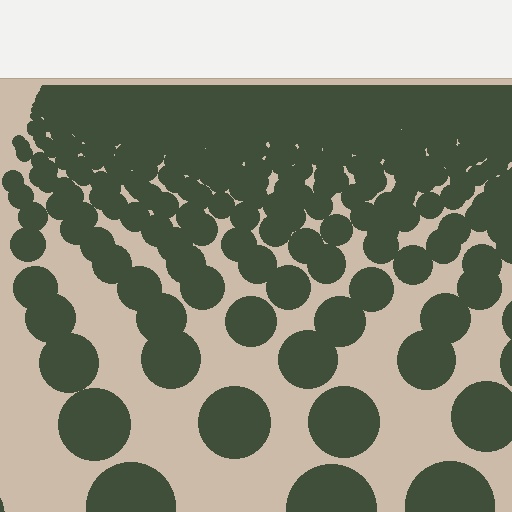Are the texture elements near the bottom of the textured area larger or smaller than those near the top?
Larger. Near the bottom, elements are closer to the viewer and appear at a bigger on-screen size.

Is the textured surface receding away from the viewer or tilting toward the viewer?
The surface is receding away from the viewer. Texture elements get smaller and denser toward the top.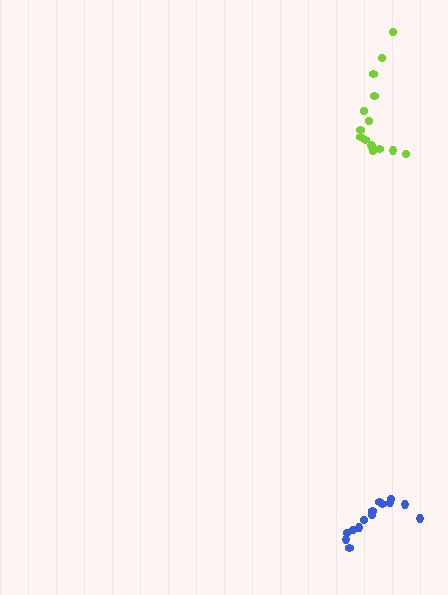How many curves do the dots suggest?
There are 2 distinct paths.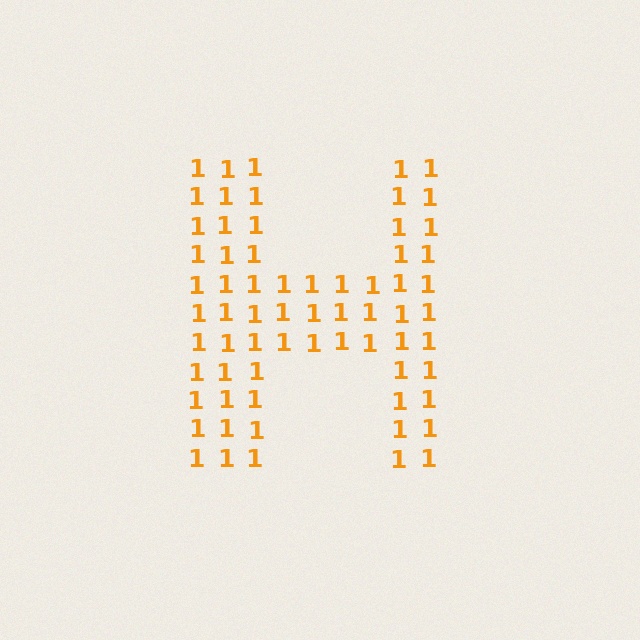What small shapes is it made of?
It is made of small digit 1's.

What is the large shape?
The large shape is the letter H.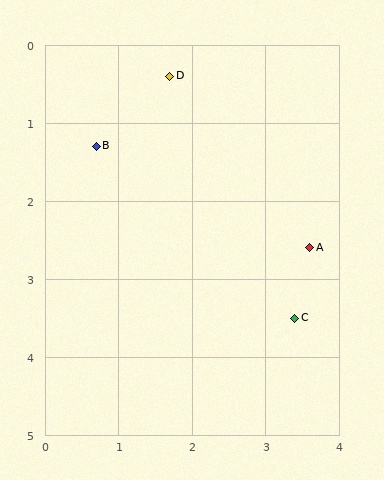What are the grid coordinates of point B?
Point B is at approximately (0.7, 1.3).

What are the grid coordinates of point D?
Point D is at approximately (1.7, 0.4).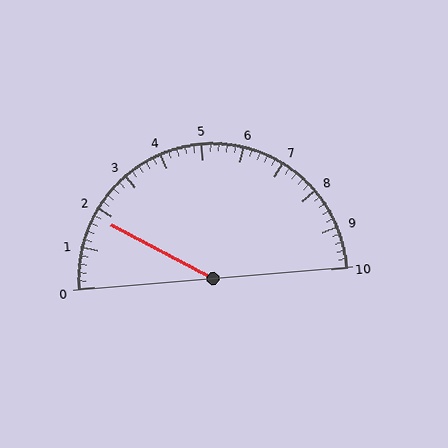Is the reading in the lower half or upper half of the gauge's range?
The reading is in the lower half of the range (0 to 10).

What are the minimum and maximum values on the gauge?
The gauge ranges from 0 to 10.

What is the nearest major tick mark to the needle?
The nearest major tick mark is 2.